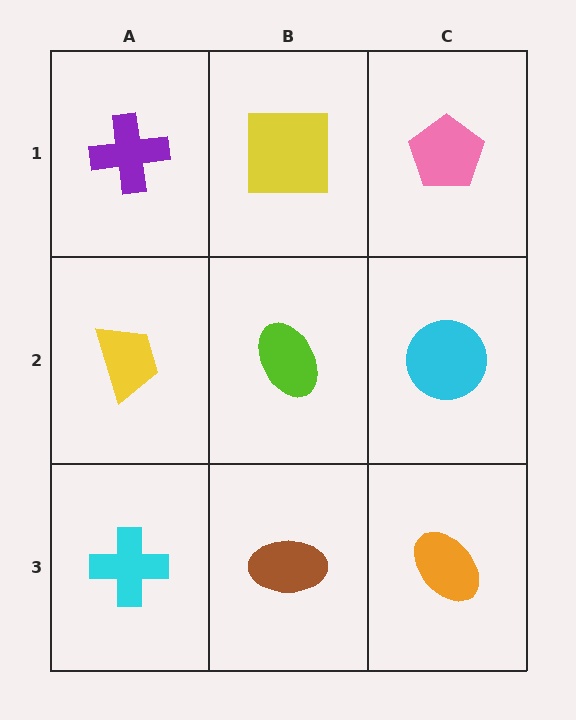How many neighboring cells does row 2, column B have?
4.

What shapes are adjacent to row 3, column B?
A lime ellipse (row 2, column B), a cyan cross (row 3, column A), an orange ellipse (row 3, column C).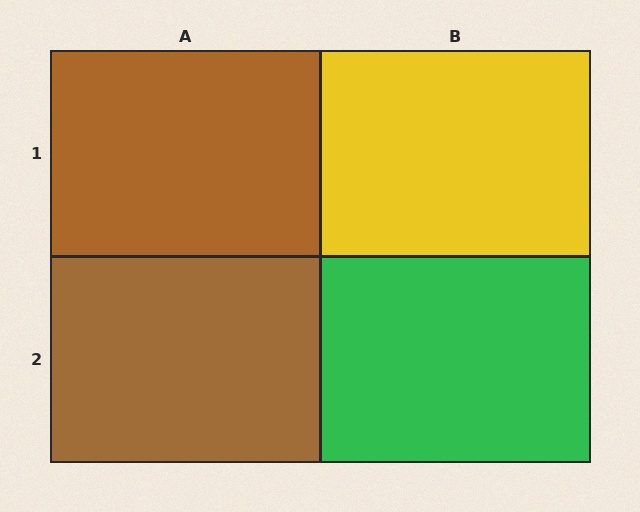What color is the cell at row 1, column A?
Brown.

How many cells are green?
1 cell is green.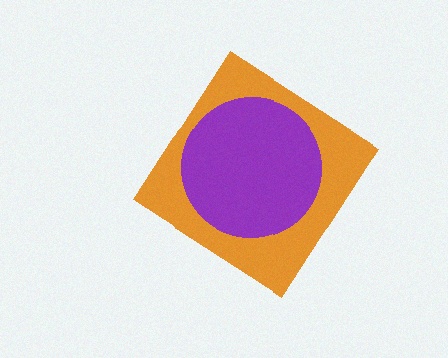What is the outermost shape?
The orange diamond.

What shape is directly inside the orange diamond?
The purple circle.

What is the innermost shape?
The purple circle.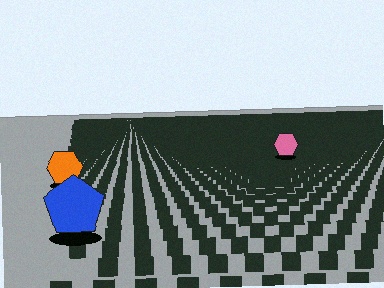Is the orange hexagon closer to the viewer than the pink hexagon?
Yes. The orange hexagon is closer — you can tell from the texture gradient: the ground texture is coarser near it.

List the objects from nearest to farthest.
From nearest to farthest: the blue pentagon, the orange hexagon, the pink hexagon.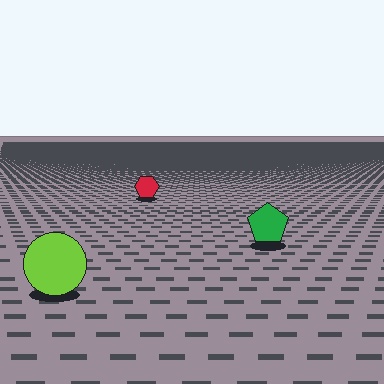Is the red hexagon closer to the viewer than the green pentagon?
No. The green pentagon is closer — you can tell from the texture gradient: the ground texture is coarser near it.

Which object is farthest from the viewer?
The red hexagon is farthest from the viewer. It appears smaller and the ground texture around it is denser.